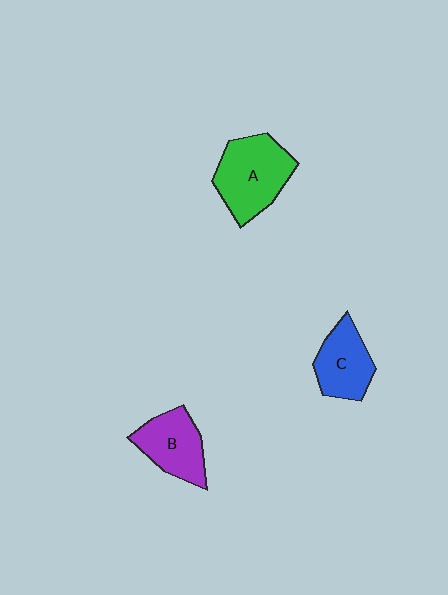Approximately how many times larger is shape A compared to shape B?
Approximately 1.3 times.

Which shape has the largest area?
Shape A (green).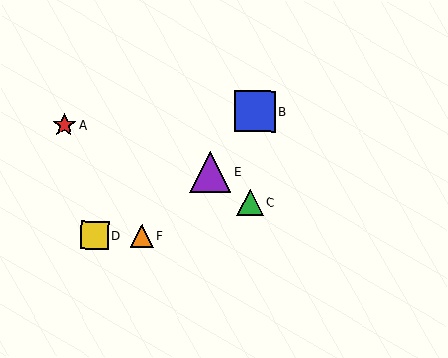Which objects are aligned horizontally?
Objects D, F are aligned horizontally.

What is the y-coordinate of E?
Object E is at y≈172.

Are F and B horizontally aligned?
No, F is at y≈236 and B is at y≈112.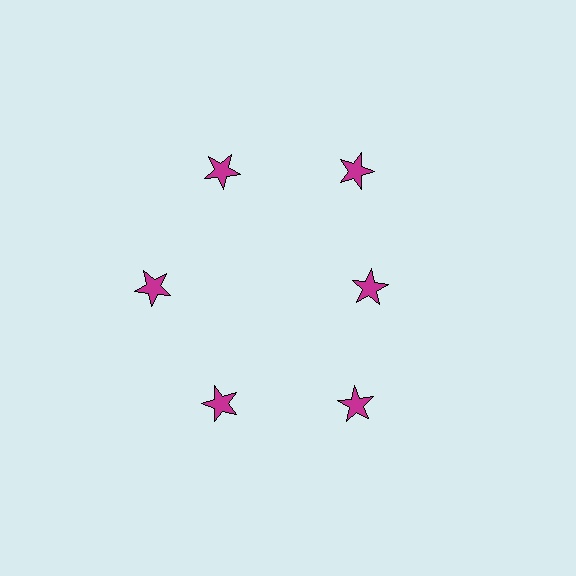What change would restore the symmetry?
The symmetry would be restored by moving it outward, back onto the ring so that all 6 stars sit at equal angles and equal distance from the center.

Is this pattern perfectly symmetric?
No. The 6 magenta stars are arranged in a ring, but one element near the 3 o'clock position is pulled inward toward the center, breaking the 6-fold rotational symmetry.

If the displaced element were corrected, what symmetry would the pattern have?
It would have 6-fold rotational symmetry — the pattern would map onto itself every 60 degrees.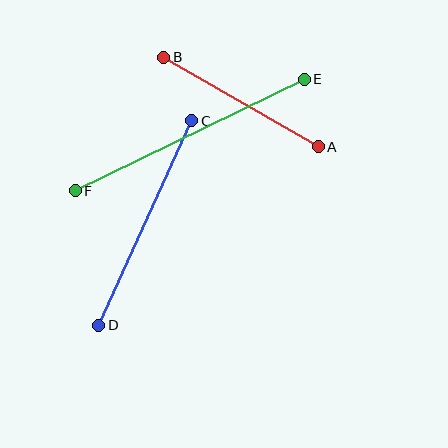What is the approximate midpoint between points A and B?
The midpoint is at approximately (241, 102) pixels.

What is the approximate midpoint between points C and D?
The midpoint is at approximately (145, 223) pixels.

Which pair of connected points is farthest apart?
Points E and F are farthest apart.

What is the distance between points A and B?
The distance is approximately 179 pixels.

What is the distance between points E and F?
The distance is approximately 254 pixels.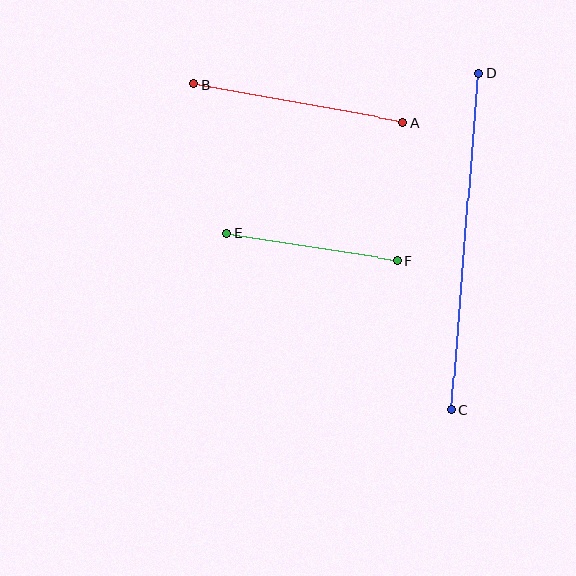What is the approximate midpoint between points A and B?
The midpoint is at approximately (298, 103) pixels.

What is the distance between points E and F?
The distance is approximately 172 pixels.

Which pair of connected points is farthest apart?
Points C and D are farthest apart.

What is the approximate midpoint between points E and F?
The midpoint is at approximately (312, 246) pixels.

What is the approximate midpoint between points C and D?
The midpoint is at approximately (465, 242) pixels.